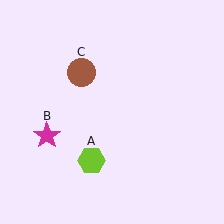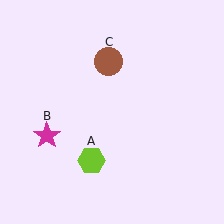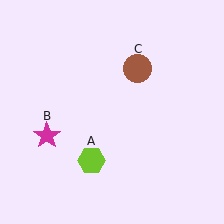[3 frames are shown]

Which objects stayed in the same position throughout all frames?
Lime hexagon (object A) and magenta star (object B) remained stationary.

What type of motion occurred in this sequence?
The brown circle (object C) rotated clockwise around the center of the scene.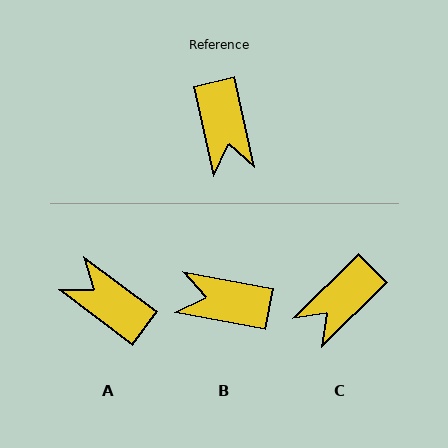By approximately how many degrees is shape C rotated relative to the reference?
Approximately 58 degrees clockwise.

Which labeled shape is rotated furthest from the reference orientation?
A, about 140 degrees away.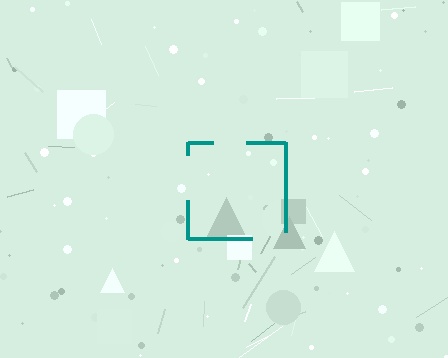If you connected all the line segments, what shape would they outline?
They would outline a square.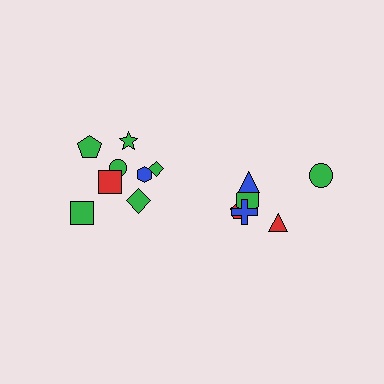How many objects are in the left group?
There are 8 objects.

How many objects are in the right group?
There are 6 objects.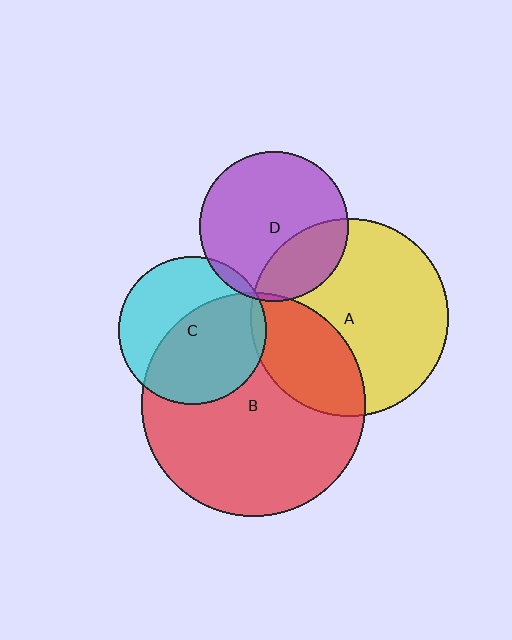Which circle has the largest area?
Circle B (red).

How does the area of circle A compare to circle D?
Approximately 1.7 times.